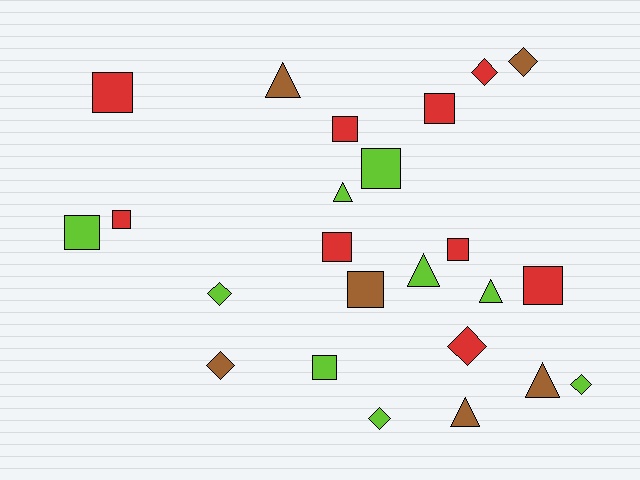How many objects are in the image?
There are 24 objects.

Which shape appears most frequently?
Square, with 11 objects.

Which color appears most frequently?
Lime, with 9 objects.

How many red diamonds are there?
There are 2 red diamonds.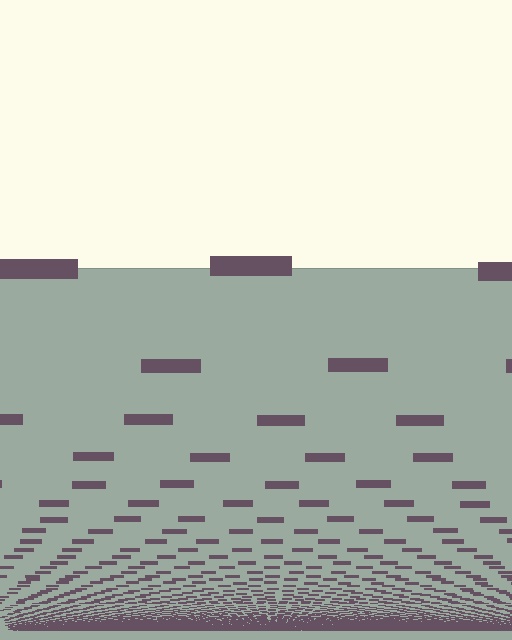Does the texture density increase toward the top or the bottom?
Density increases toward the bottom.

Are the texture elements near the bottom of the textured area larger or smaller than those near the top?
Smaller. The gradient is inverted — elements near the bottom are smaller and denser.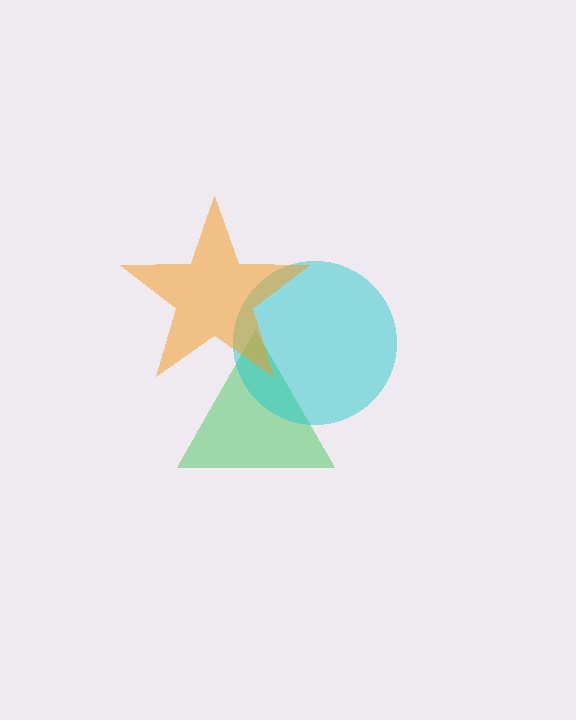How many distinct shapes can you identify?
There are 3 distinct shapes: a green triangle, a cyan circle, an orange star.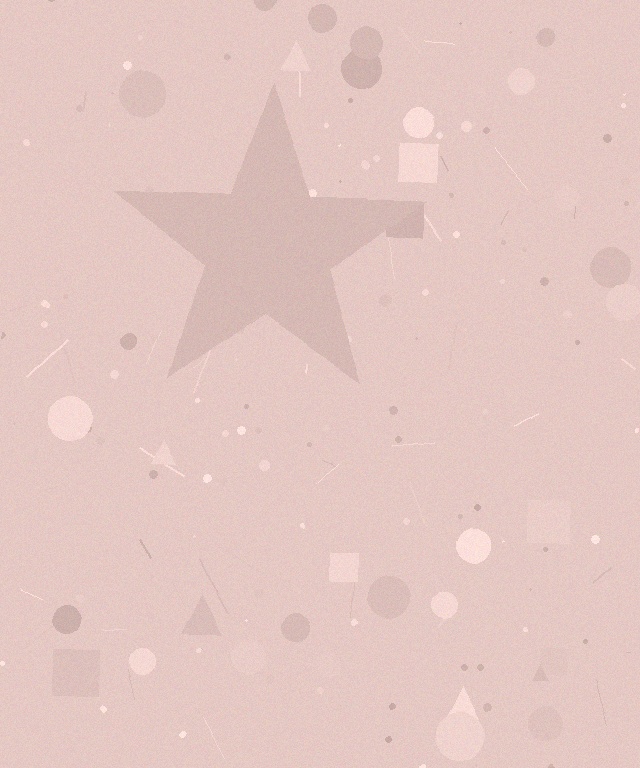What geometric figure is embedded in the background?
A star is embedded in the background.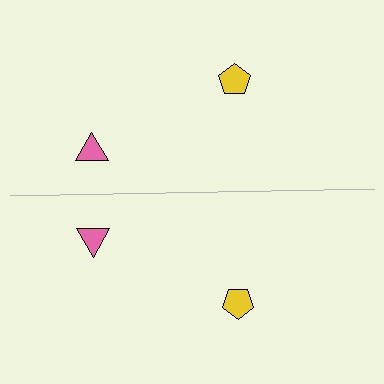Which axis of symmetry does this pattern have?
The pattern has a horizontal axis of symmetry running through the center of the image.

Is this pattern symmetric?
Yes, this pattern has bilateral (reflection) symmetry.